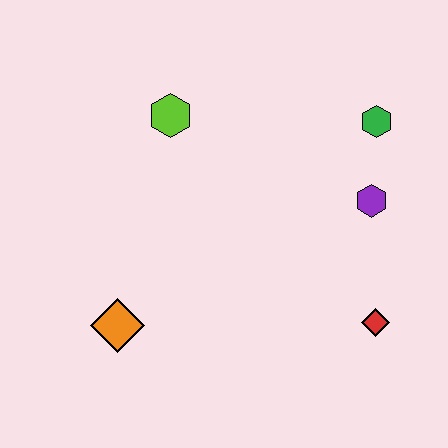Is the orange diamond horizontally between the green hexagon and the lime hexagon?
No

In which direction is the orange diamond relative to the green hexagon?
The orange diamond is to the left of the green hexagon.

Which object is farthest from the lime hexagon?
The red diamond is farthest from the lime hexagon.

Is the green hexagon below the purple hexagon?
No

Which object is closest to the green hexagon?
The purple hexagon is closest to the green hexagon.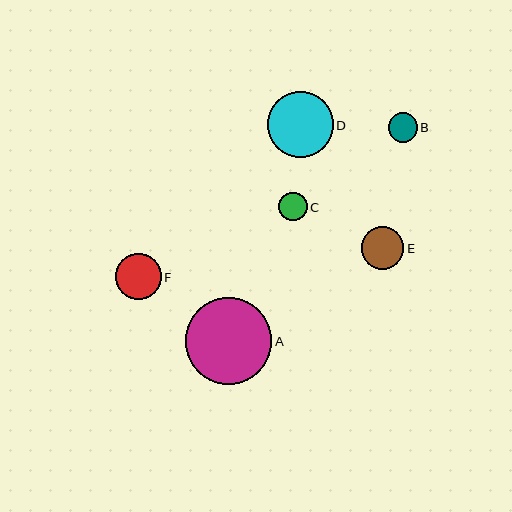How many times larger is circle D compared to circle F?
Circle D is approximately 1.4 times the size of circle F.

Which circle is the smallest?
Circle C is the smallest with a size of approximately 28 pixels.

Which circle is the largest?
Circle A is the largest with a size of approximately 86 pixels.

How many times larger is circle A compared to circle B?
Circle A is approximately 2.9 times the size of circle B.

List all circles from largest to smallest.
From largest to smallest: A, D, F, E, B, C.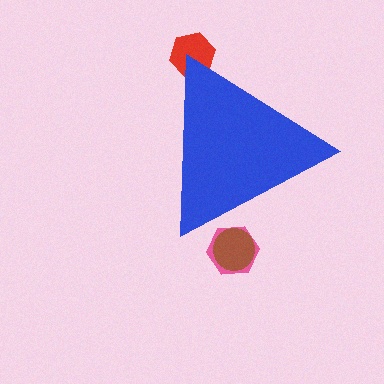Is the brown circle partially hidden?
Yes, the brown circle is partially hidden behind the blue triangle.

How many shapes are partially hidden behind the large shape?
3 shapes are partially hidden.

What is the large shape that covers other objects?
A blue triangle.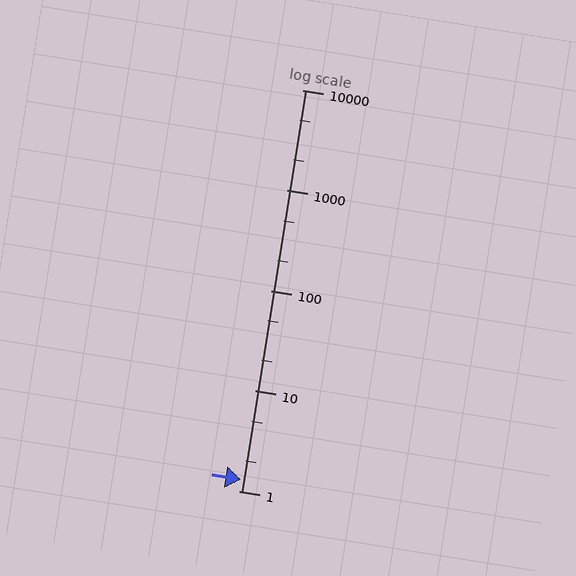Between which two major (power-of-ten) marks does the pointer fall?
The pointer is between 1 and 10.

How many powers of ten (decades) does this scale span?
The scale spans 4 decades, from 1 to 10000.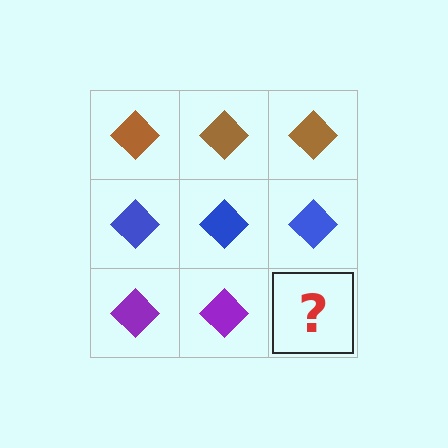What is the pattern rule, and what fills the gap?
The rule is that each row has a consistent color. The gap should be filled with a purple diamond.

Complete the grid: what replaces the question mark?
The question mark should be replaced with a purple diamond.